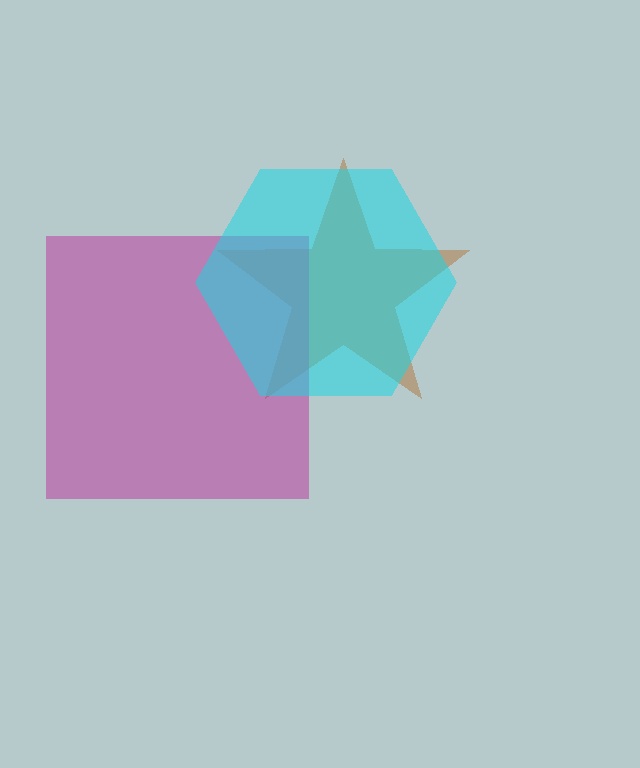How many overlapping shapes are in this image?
There are 3 overlapping shapes in the image.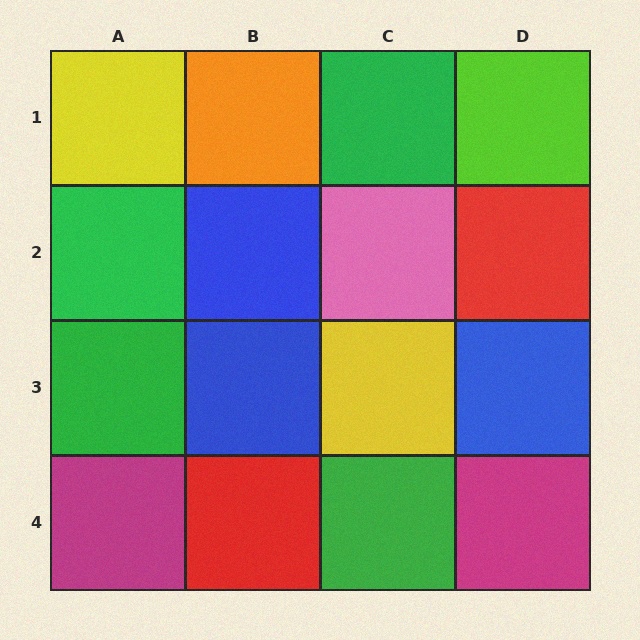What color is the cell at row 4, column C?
Green.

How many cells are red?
2 cells are red.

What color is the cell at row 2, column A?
Green.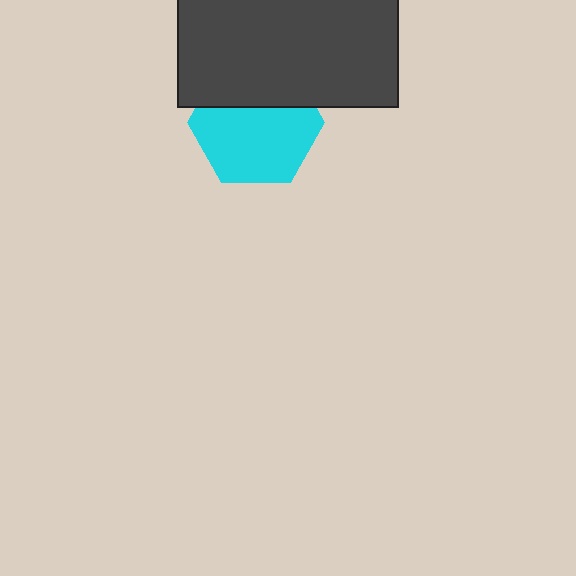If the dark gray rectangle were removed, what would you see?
You would see the complete cyan hexagon.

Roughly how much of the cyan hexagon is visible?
Most of it is visible (roughly 66%).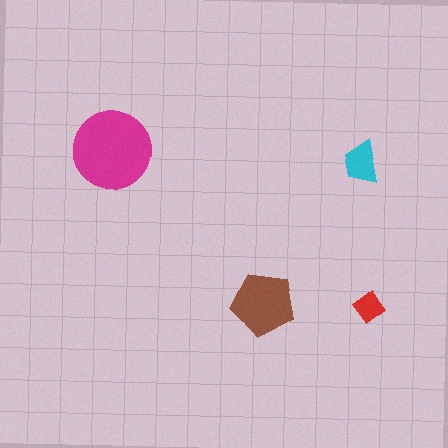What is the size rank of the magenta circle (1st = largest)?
1st.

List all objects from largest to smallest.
The magenta circle, the brown pentagon, the cyan trapezoid, the red diamond.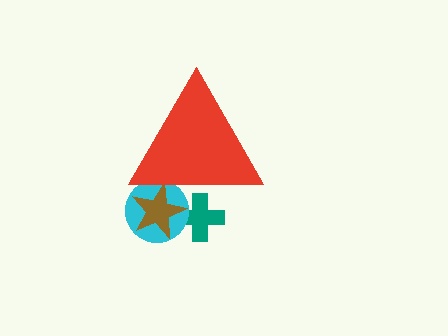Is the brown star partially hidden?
Yes, the brown star is partially hidden behind the red triangle.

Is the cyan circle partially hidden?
Yes, the cyan circle is partially hidden behind the red triangle.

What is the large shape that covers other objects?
A red triangle.